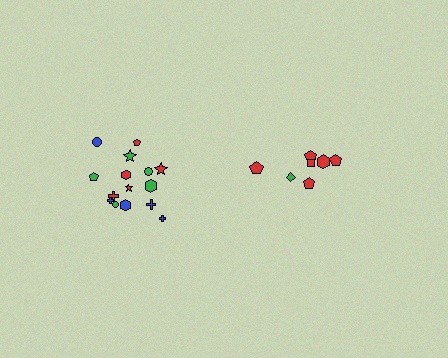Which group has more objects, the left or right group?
The left group.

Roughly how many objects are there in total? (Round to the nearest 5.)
Roughly 20 objects in total.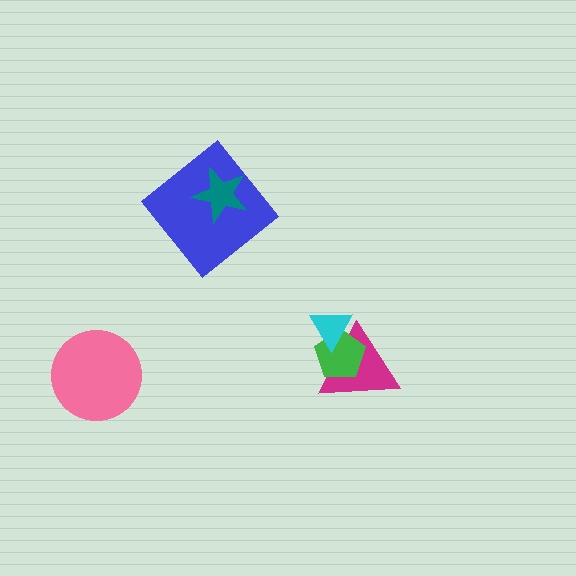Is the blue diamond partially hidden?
Yes, it is partially covered by another shape.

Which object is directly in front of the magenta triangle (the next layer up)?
The green pentagon is directly in front of the magenta triangle.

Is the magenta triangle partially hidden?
Yes, it is partially covered by another shape.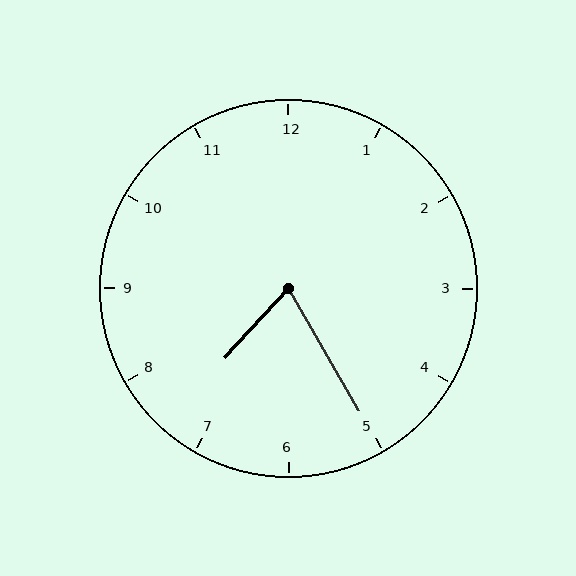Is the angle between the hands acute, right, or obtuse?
It is acute.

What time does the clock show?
7:25.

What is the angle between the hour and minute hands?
Approximately 72 degrees.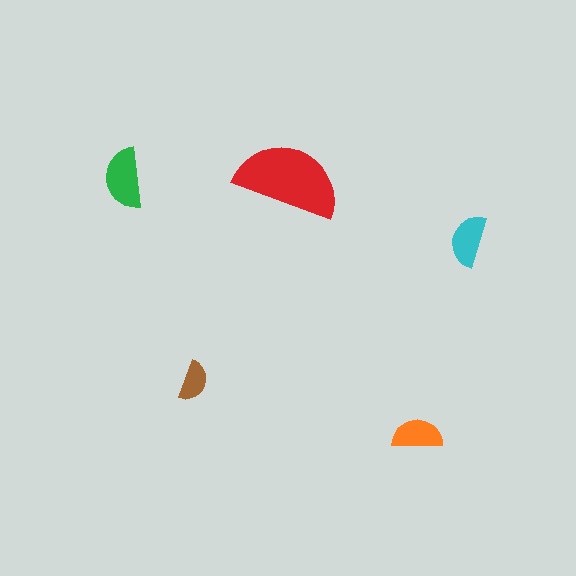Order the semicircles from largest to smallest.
the red one, the green one, the cyan one, the orange one, the brown one.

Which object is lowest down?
The orange semicircle is bottommost.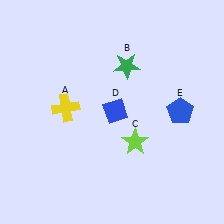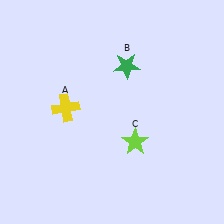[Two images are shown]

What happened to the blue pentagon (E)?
The blue pentagon (E) was removed in Image 2. It was in the top-right area of Image 1.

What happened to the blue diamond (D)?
The blue diamond (D) was removed in Image 2. It was in the top-right area of Image 1.